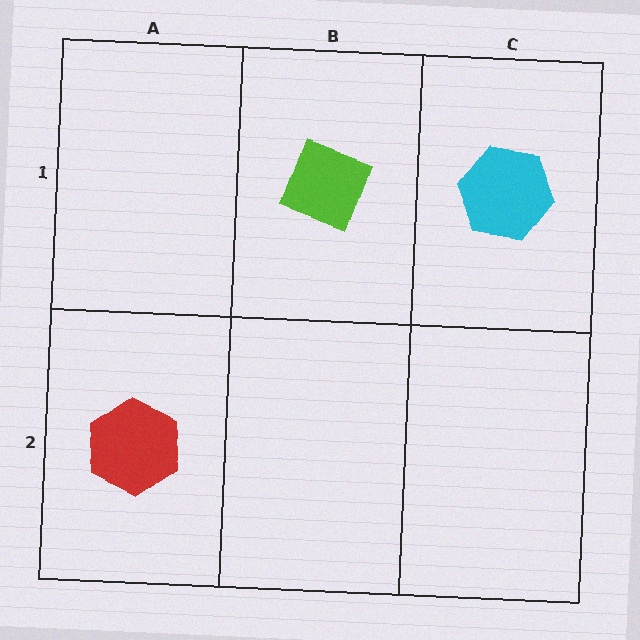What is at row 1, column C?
A cyan hexagon.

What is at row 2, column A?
A red hexagon.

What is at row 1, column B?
A lime diamond.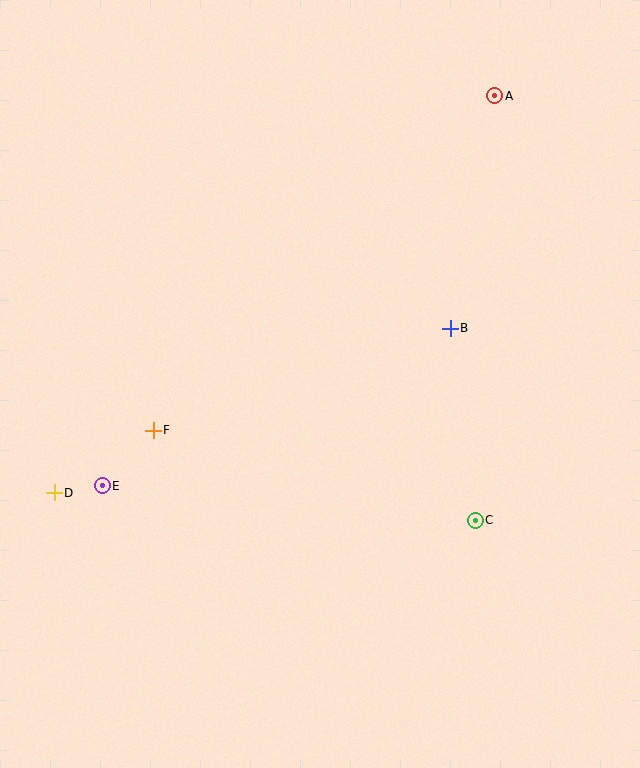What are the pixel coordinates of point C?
Point C is at (475, 520).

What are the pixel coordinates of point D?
Point D is at (54, 493).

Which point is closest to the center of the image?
Point B at (450, 328) is closest to the center.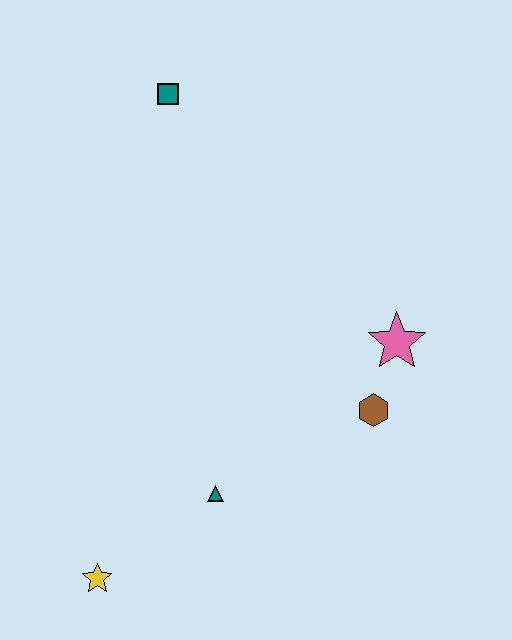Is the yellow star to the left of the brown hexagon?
Yes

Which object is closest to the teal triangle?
The yellow star is closest to the teal triangle.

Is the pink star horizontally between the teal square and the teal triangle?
No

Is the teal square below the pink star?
No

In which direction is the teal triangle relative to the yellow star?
The teal triangle is to the right of the yellow star.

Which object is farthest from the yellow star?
The teal square is farthest from the yellow star.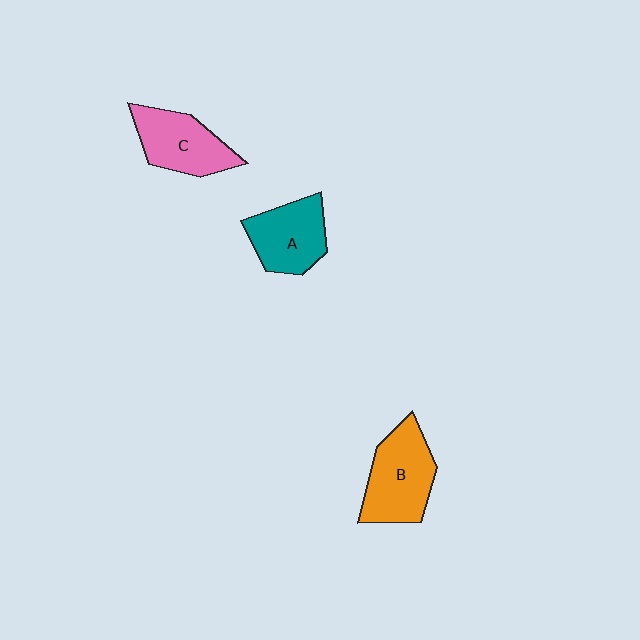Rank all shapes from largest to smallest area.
From largest to smallest: B (orange), C (pink), A (teal).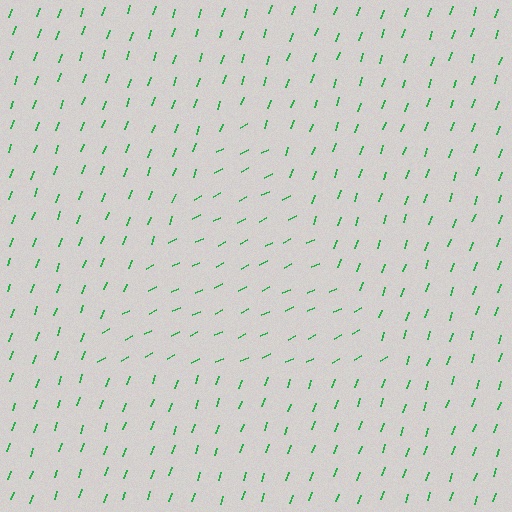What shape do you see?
I see a triangle.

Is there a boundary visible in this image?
Yes, there is a texture boundary formed by a change in line orientation.